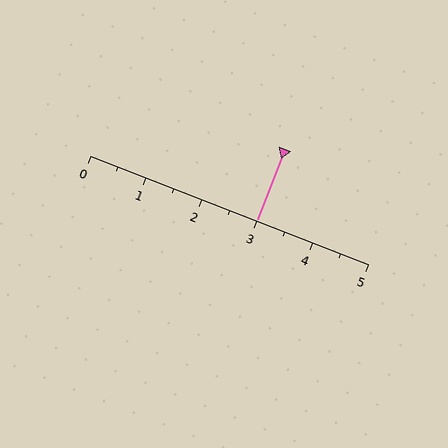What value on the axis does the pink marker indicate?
The marker indicates approximately 3.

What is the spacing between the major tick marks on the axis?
The major ticks are spaced 1 apart.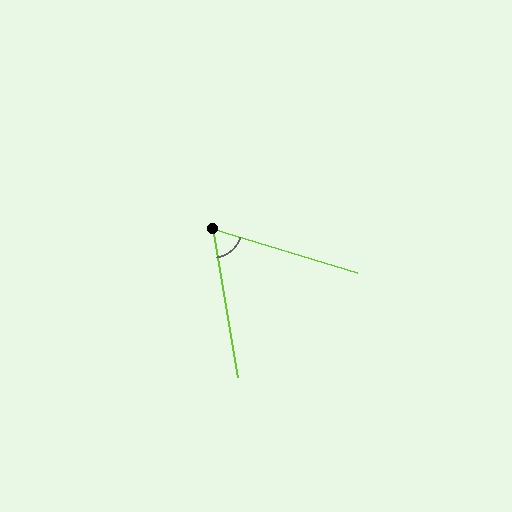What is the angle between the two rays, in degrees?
Approximately 63 degrees.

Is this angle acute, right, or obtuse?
It is acute.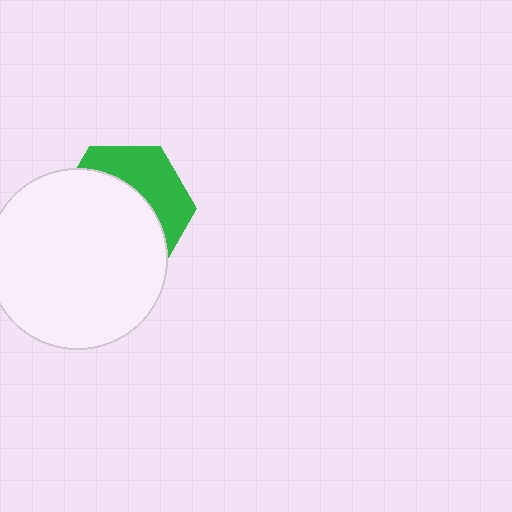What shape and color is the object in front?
The object in front is a white circle.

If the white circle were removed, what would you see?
You would see the complete green hexagon.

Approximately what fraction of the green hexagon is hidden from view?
Roughly 63% of the green hexagon is hidden behind the white circle.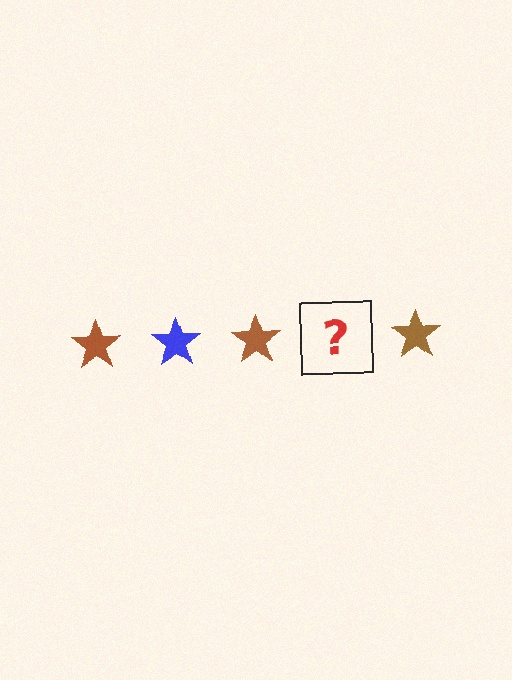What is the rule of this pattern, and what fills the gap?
The rule is that the pattern cycles through brown, blue stars. The gap should be filled with a blue star.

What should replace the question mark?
The question mark should be replaced with a blue star.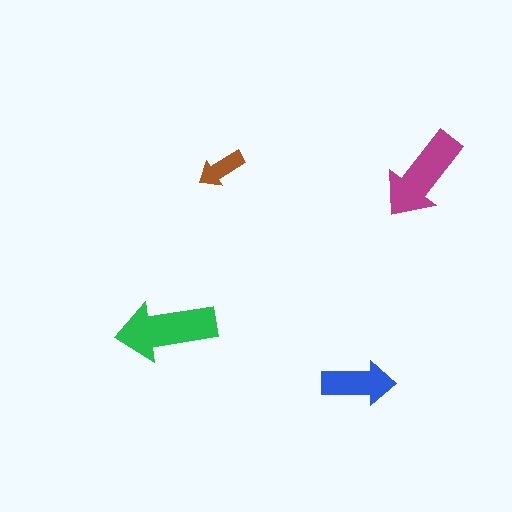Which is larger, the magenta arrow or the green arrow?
The green one.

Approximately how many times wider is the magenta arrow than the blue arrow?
About 1.5 times wider.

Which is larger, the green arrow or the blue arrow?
The green one.